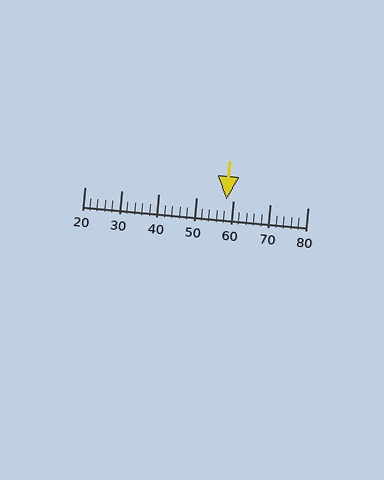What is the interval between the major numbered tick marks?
The major tick marks are spaced 10 units apart.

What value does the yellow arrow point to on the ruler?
The yellow arrow points to approximately 58.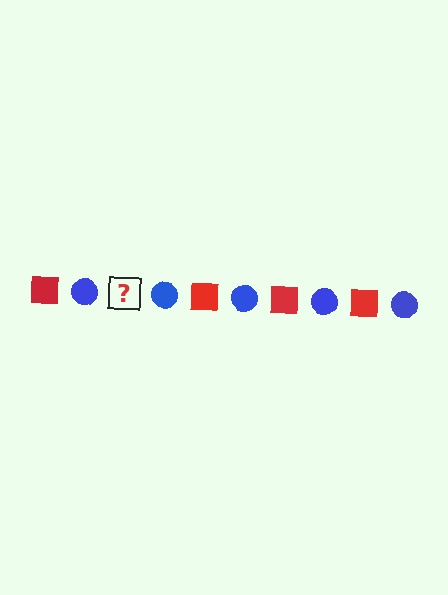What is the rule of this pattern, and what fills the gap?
The rule is that the pattern alternates between red square and blue circle. The gap should be filled with a red square.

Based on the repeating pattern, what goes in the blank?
The blank should be a red square.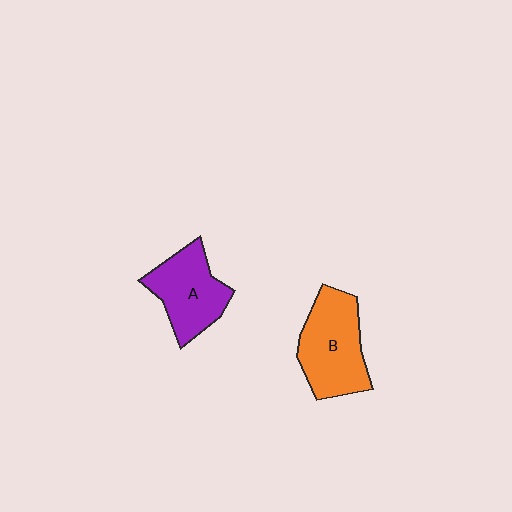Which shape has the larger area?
Shape B (orange).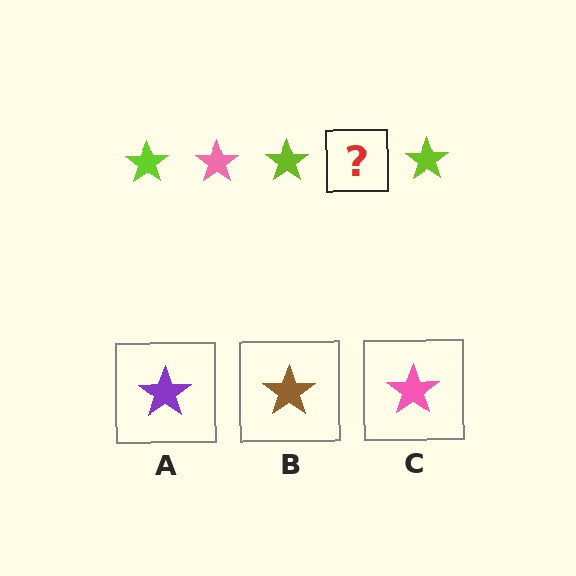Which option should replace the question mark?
Option C.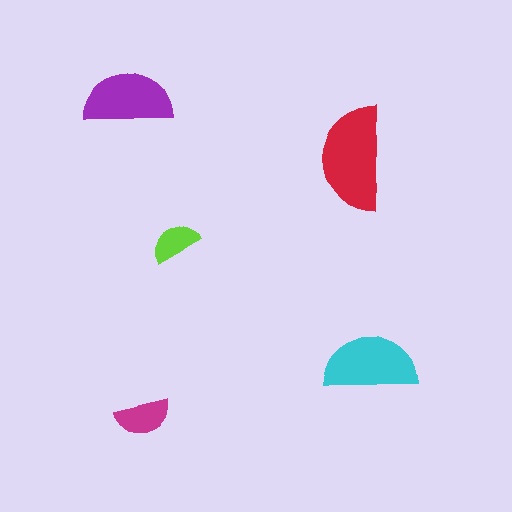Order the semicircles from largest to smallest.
the red one, the cyan one, the purple one, the magenta one, the lime one.